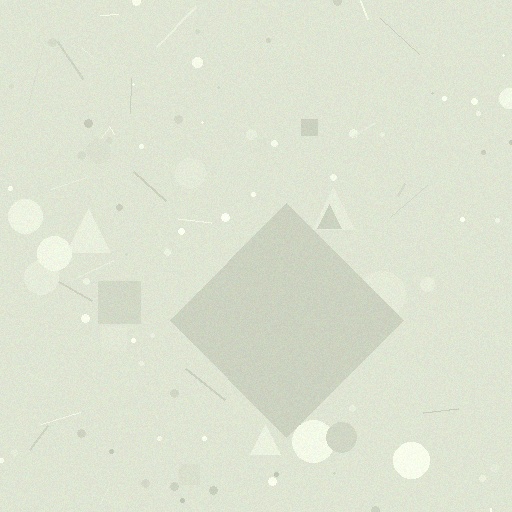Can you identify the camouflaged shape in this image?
The camouflaged shape is a diamond.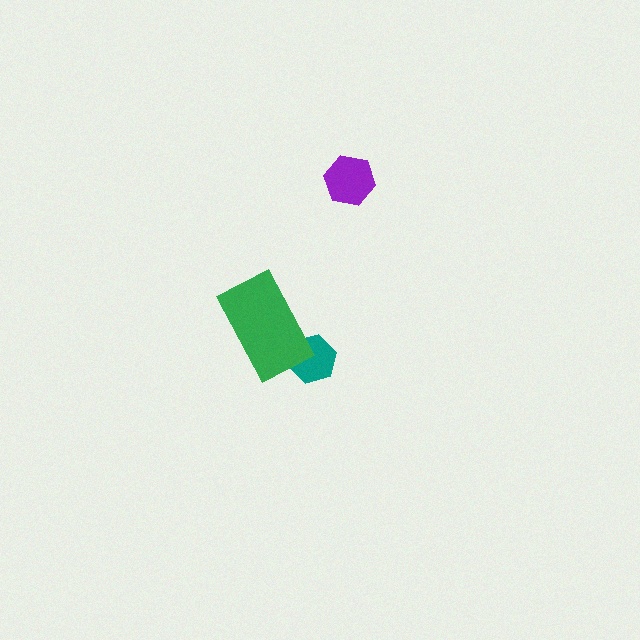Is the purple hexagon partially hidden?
No, no other shape covers it.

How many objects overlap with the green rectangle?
1 object overlaps with the green rectangle.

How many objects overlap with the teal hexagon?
1 object overlaps with the teal hexagon.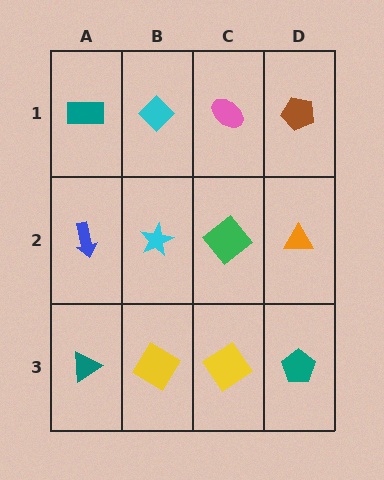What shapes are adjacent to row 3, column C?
A green diamond (row 2, column C), a yellow diamond (row 3, column B), a teal pentagon (row 3, column D).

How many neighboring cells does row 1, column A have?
2.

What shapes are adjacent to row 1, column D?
An orange triangle (row 2, column D), a pink ellipse (row 1, column C).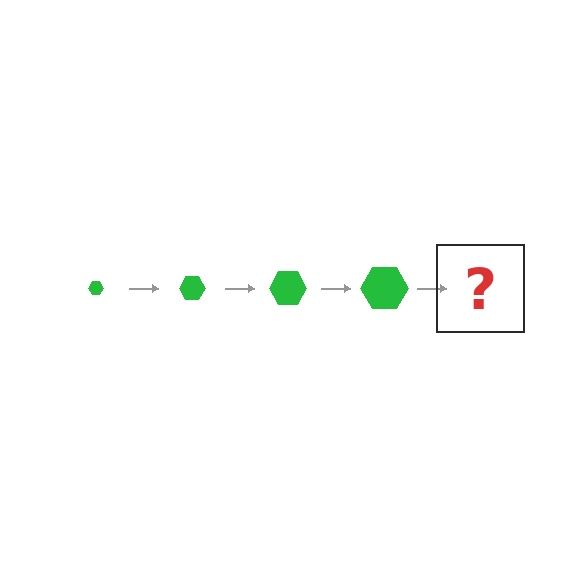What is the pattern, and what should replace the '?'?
The pattern is that the hexagon gets progressively larger each step. The '?' should be a green hexagon, larger than the previous one.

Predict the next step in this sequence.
The next step is a green hexagon, larger than the previous one.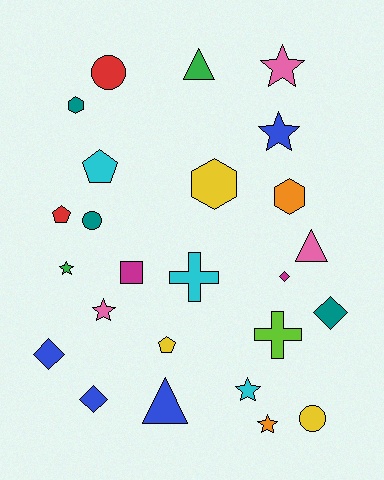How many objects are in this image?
There are 25 objects.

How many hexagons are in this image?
There are 3 hexagons.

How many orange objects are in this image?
There are 2 orange objects.